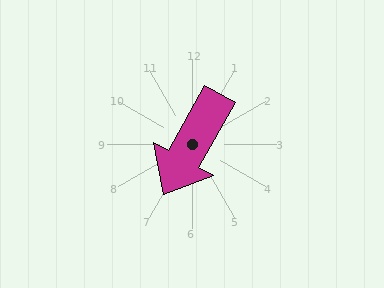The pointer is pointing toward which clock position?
Roughly 7 o'clock.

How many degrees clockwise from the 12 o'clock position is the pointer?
Approximately 209 degrees.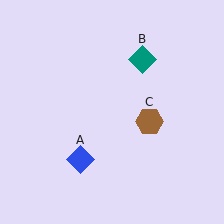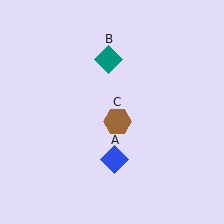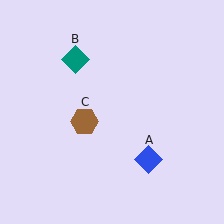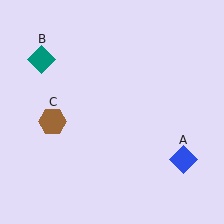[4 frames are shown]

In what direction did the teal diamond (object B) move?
The teal diamond (object B) moved left.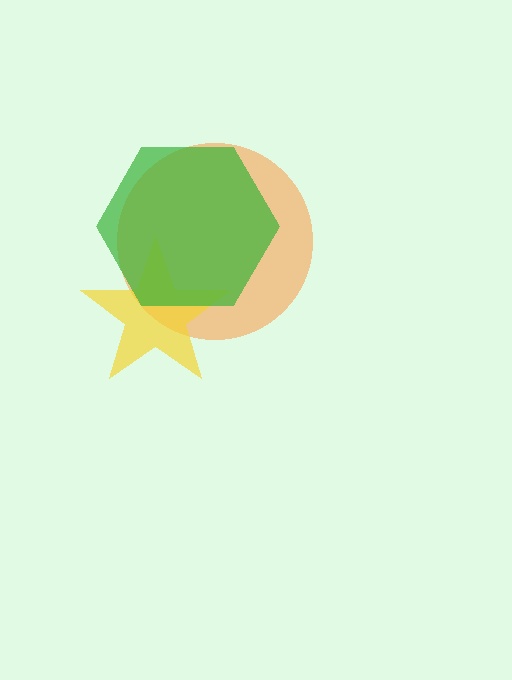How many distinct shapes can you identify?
There are 3 distinct shapes: an orange circle, a yellow star, a green hexagon.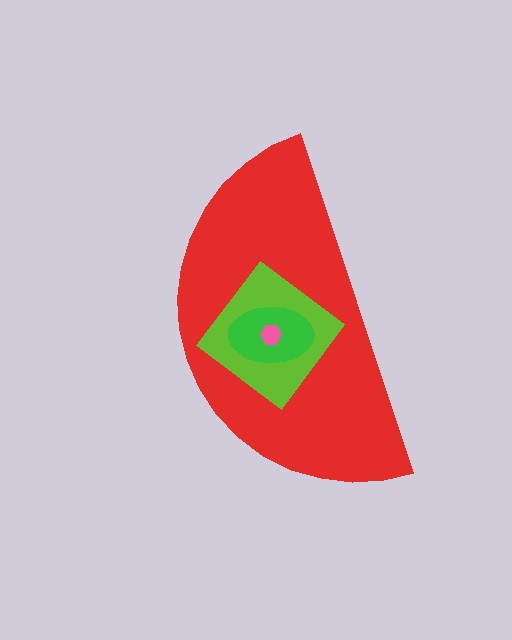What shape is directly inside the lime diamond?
The green ellipse.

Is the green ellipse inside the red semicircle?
Yes.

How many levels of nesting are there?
4.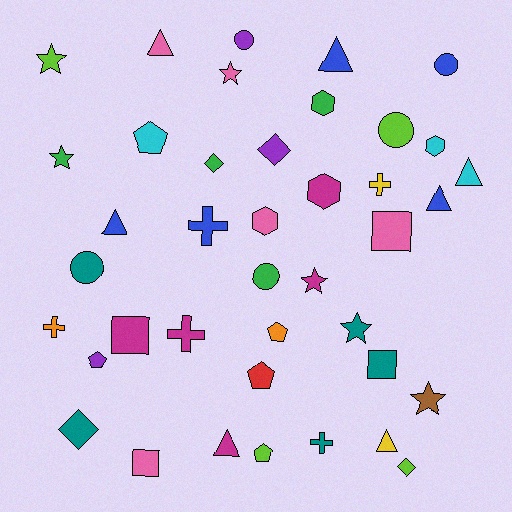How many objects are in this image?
There are 40 objects.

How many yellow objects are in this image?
There are 2 yellow objects.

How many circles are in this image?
There are 5 circles.